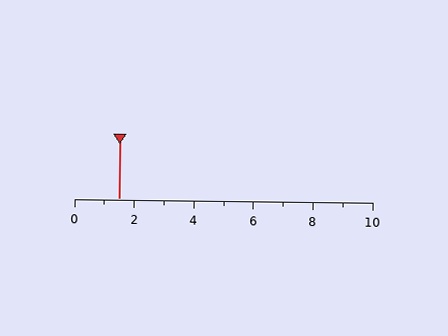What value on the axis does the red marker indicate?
The marker indicates approximately 1.5.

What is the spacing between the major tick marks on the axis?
The major ticks are spaced 2 apart.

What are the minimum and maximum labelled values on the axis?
The axis runs from 0 to 10.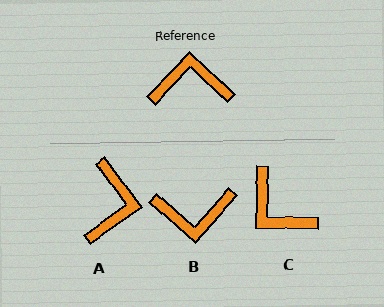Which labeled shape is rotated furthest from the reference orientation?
B, about 177 degrees away.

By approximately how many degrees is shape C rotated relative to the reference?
Approximately 133 degrees counter-clockwise.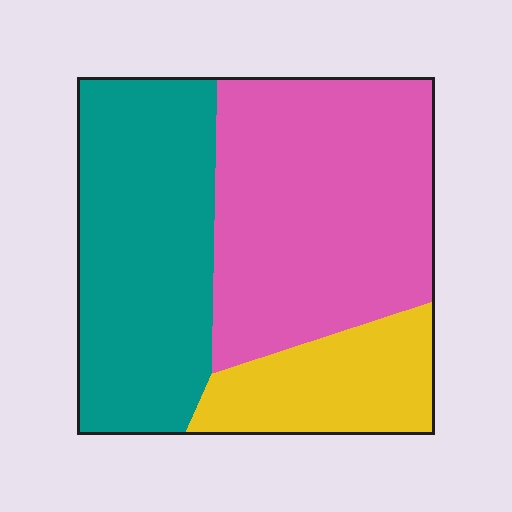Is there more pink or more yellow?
Pink.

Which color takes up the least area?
Yellow, at roughly 20%.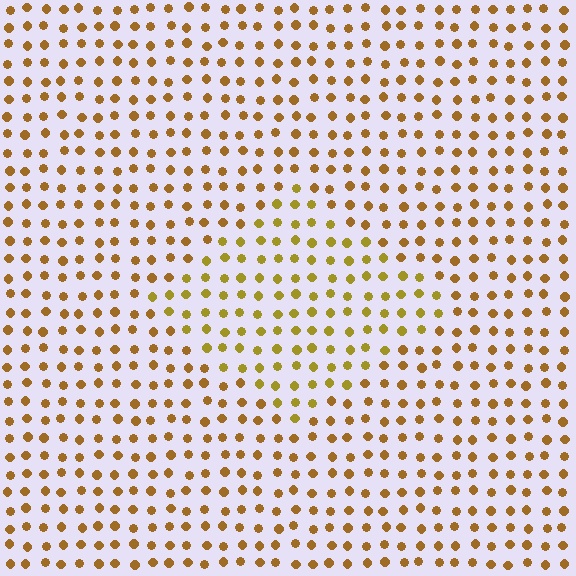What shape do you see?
I see a diamond.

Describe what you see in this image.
The image is filled with small brown elements in a uniform arrangement. A diamond-shaped region is visible where the elements are tinted to a slightly different hue, forming a subtle color boundary.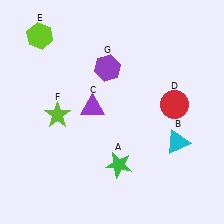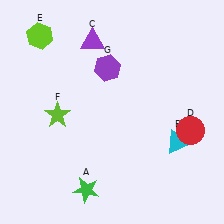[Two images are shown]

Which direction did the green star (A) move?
The green star (A) moved left.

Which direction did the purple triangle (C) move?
The purple triangle (C) moved up.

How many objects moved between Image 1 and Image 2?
3 objects moved between the two images.